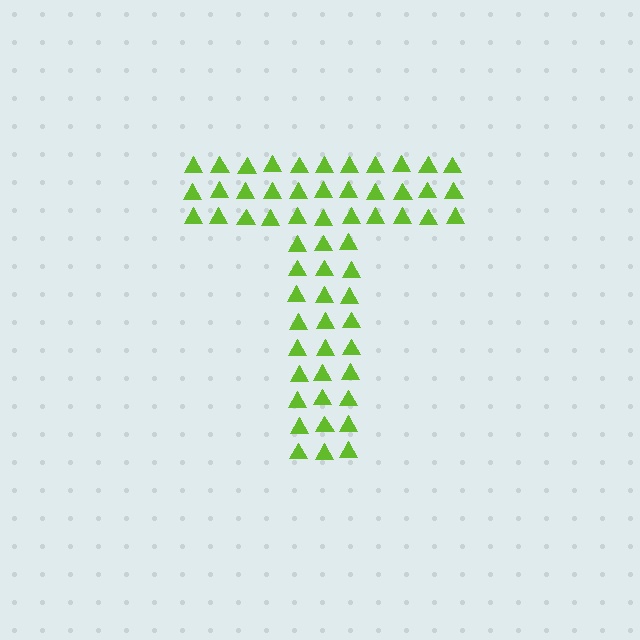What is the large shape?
The large shape is the letter T.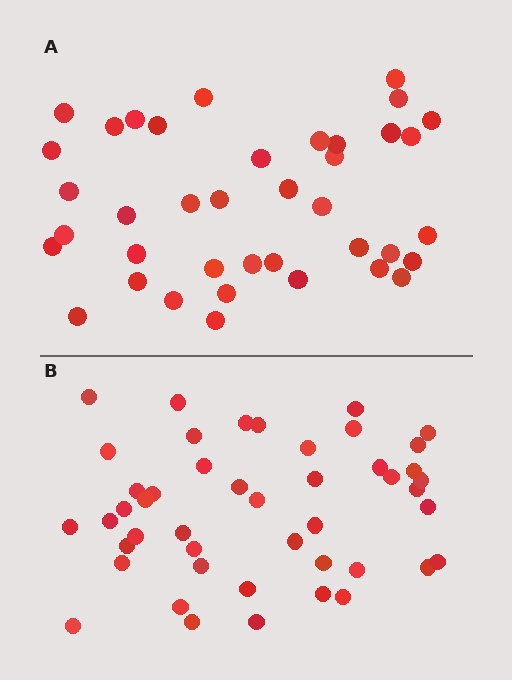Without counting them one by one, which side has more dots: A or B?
Region B (the bottom region) has more dots.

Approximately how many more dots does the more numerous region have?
Region B has roughly 8 or so more dots than region A.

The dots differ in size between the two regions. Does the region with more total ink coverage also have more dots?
No. Region A has more total ink coverage because its dots are larger, but region B actually contains more individual dots. Total area can be misleading — the number of items is what matters here.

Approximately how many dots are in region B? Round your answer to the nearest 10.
About 50 dots. (The exact count is 46, which rounds to 50.)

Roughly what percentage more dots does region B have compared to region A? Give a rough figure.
About 20% more.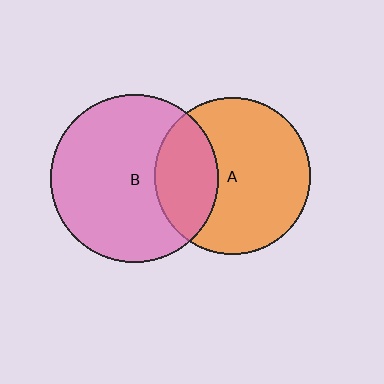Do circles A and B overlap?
Yes.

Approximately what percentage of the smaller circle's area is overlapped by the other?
Approximately 30%.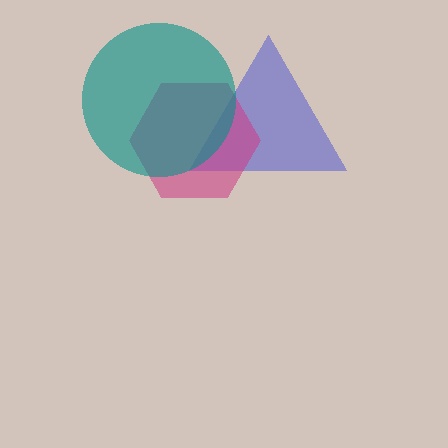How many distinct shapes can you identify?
There are 3 distinct shapes: a blue triangle, a magenta hexagon, a teal circle.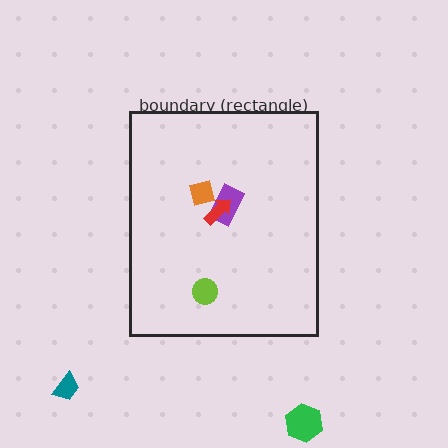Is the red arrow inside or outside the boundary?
Inside.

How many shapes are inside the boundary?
4 inside, 2 outside.